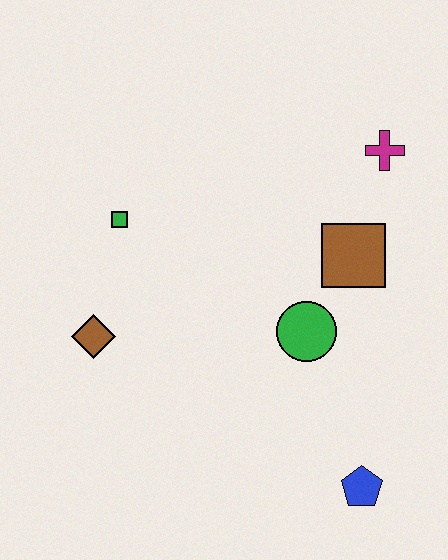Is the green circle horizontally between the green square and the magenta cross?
Yes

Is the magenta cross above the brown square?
Yes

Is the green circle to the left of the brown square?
Yes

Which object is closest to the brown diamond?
The green square is closest to the brown diamond.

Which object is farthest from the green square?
The blue pentagon is farthest from the green square.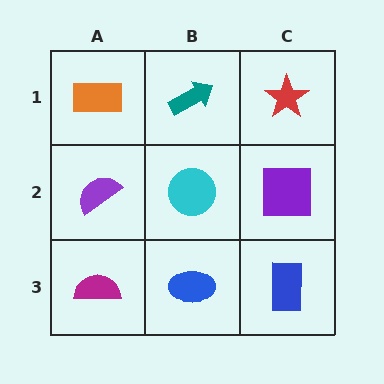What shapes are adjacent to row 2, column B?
A teal arrow (row 1, column B), a blue ellipse (row 3, column B), a purple semicircle (row 2, column A), a purple square (row 2, column C).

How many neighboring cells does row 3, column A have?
2.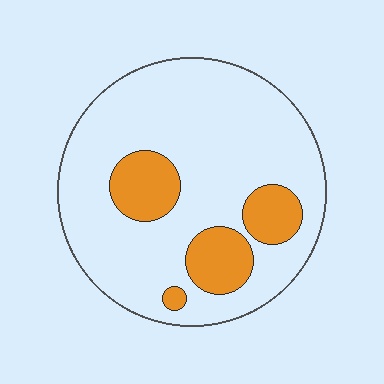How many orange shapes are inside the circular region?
4.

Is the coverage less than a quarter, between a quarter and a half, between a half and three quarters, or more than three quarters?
Less than a quarter.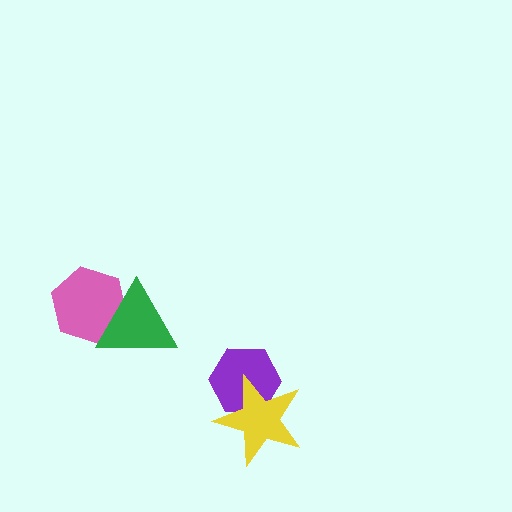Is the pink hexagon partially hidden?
Yes, it is partially covered by another shape.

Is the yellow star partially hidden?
No, no other shape covers it.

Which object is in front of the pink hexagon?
The green triangle is in front of the pink hexagon.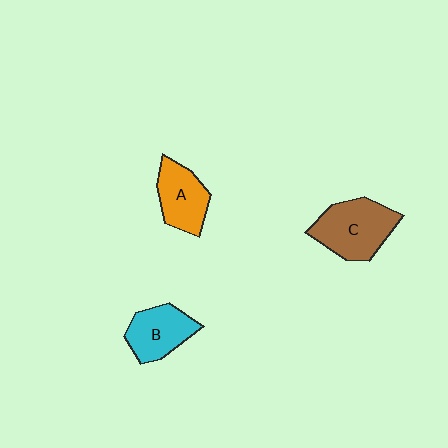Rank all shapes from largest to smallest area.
From largest to smallest: C (brown), B (cyan), A (orange).